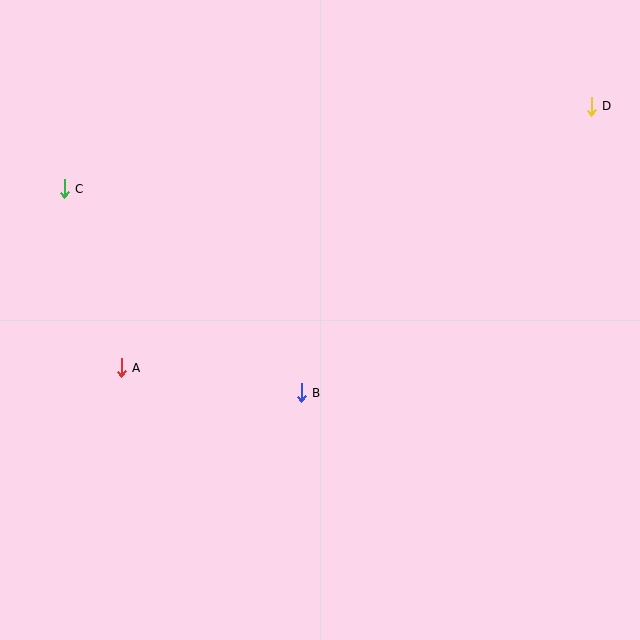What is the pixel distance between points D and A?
The distance between D and A is 538 pixels.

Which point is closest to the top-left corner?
Point C is closest to the top-left corner.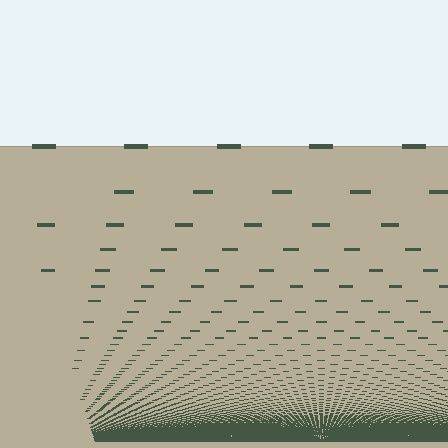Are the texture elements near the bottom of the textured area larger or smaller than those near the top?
Smaller. The gradient is inverted — elements near the bottom are smaller and denser.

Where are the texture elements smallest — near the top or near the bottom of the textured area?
Near the bottom.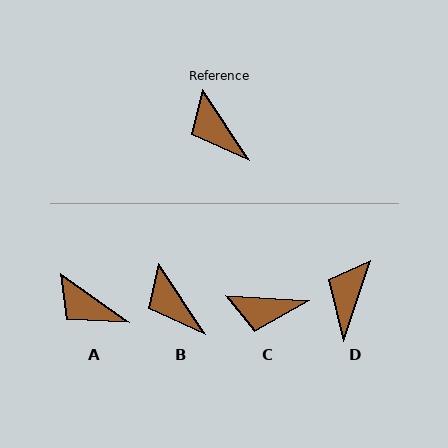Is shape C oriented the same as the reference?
No, it is off by about 53 degrees.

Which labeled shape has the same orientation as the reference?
B.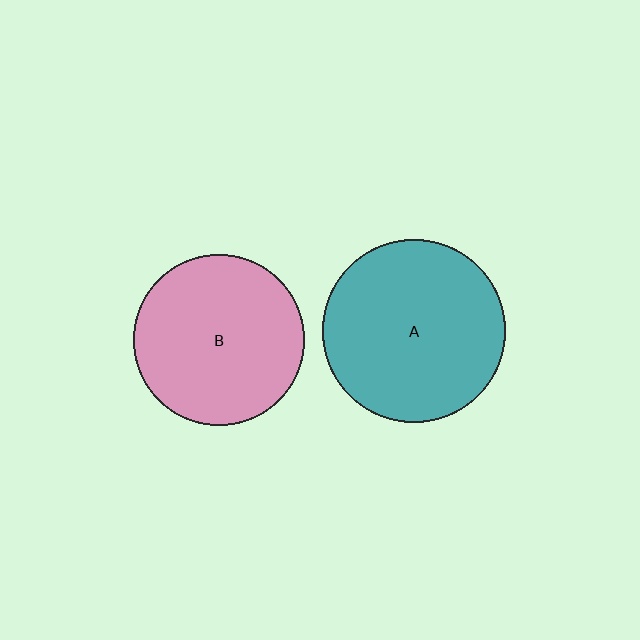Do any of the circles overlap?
No, none of the circles overlap.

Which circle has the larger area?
Circle A (teal).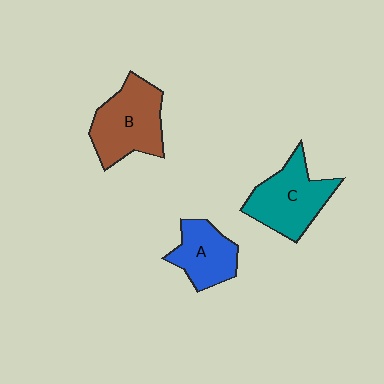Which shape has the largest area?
Shape B (brown).